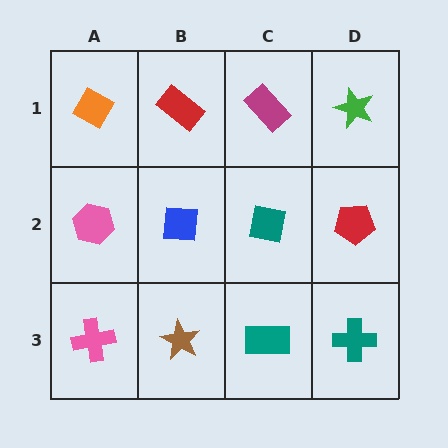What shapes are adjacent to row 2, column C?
A magenta rectangle (row 1, column C), a teal rectangle (row 3, column C), a blue square (row 2, column B), a red pentagon (row 2, column D).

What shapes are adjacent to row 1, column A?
A pink hexagon (row 2, column A), a red rectangle (row 1, column B).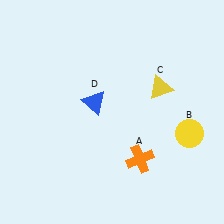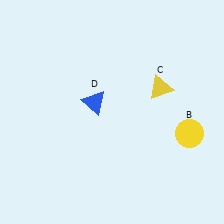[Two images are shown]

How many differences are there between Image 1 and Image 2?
There is 1 difference between the two images.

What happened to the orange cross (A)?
The orange cross (A) was removed in Image 2. It was in the bottom-right area of Image 1.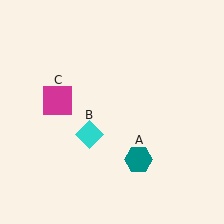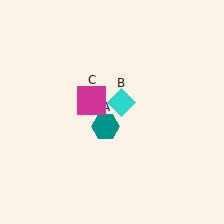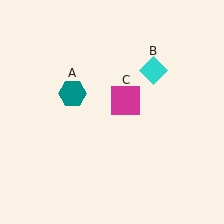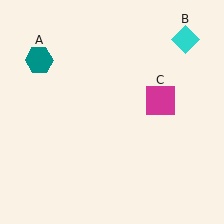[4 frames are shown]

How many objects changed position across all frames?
3 objects changed position: teal hexagon (object A), cyan diamond (object B), magenta square (object C).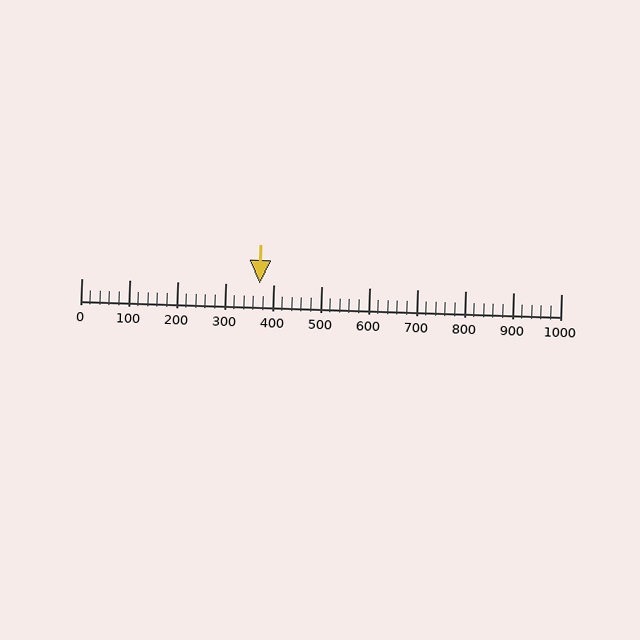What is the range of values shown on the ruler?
The ruler shows values from 0 to 1000.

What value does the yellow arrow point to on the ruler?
The yellow arrow points to approximately 373.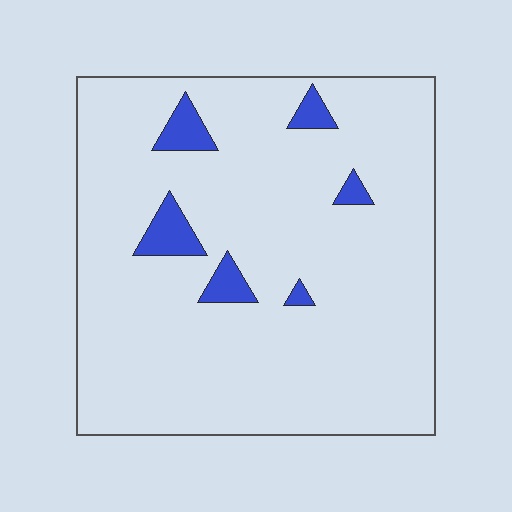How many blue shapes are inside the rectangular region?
6.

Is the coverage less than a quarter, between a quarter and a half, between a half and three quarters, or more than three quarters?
Less than a quarter.